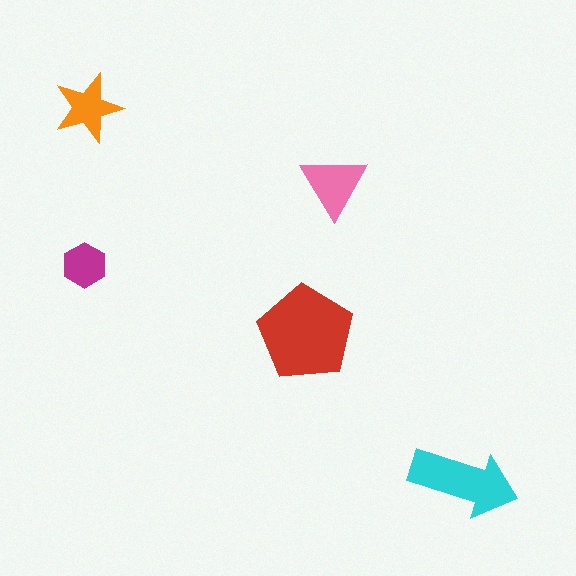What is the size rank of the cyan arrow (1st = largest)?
2nd.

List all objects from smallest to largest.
The magenta hexagon, the orange star, the pink triangle, the cyan arrow, the red pentagon.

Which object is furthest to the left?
The magenta hexagon is leftmost.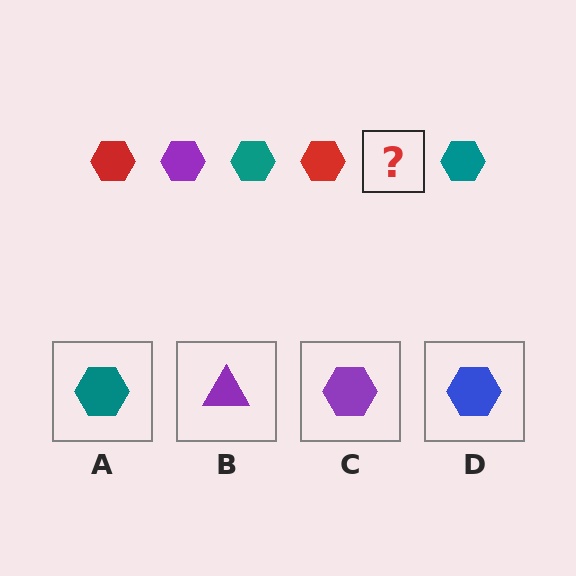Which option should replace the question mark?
Option C.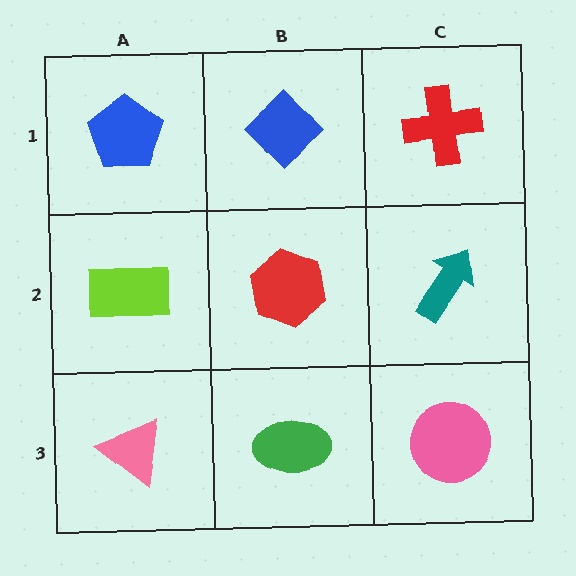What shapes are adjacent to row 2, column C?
A red cross (row 1, column C), a pink circle (row 3, column C), a red hexagon (row 2, column B).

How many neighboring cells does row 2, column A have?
3.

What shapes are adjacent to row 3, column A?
A lime rectangle (row 2, column A), a green ellipse (row 3, column B).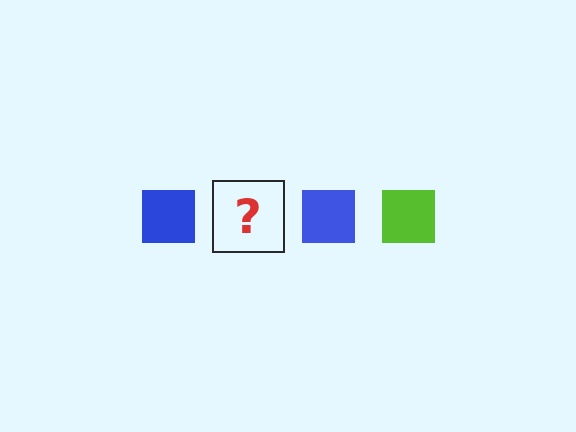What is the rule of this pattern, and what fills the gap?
The rule is that the pattern cycles through blue, lime squares. The gap should be filled with a lime square.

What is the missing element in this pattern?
The missing element is a lime square.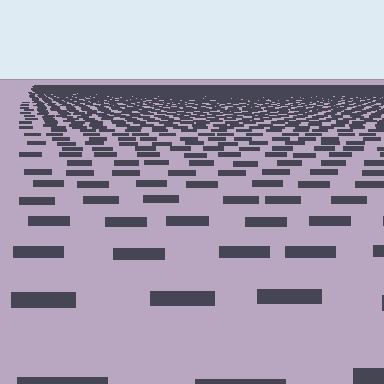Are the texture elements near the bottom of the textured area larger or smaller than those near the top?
Larger. Near the bottom, elements are closer to the viewer and appear at a bigger on-screen size.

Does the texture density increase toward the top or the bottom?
Density increases toward the top.